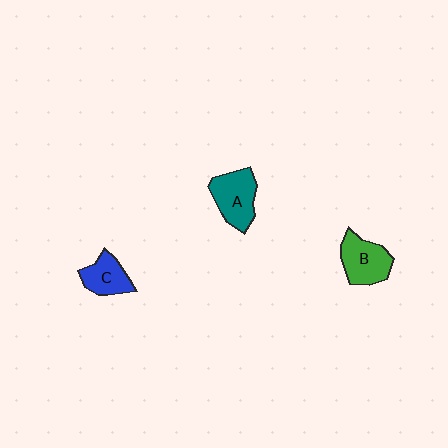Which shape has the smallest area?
Shape C (blue).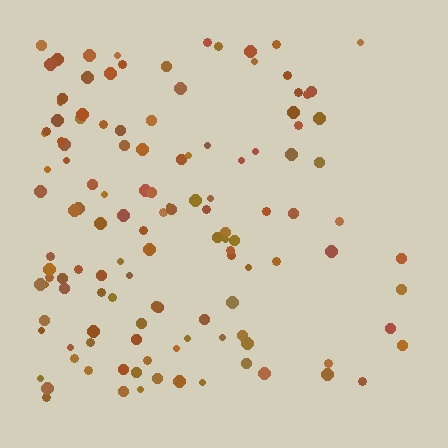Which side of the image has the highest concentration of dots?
The left.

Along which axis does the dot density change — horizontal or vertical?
Horizontal.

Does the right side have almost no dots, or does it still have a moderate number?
Still a moderate number, just noticeably fewer than the left.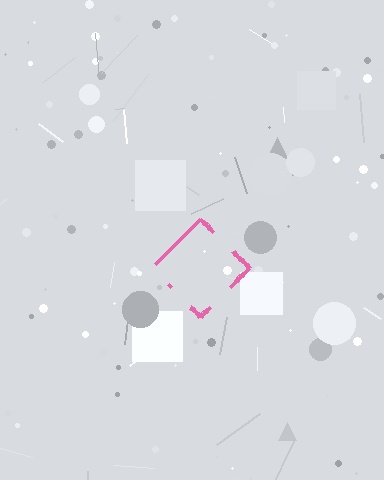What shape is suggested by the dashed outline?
The dashed outline suggests a diamond.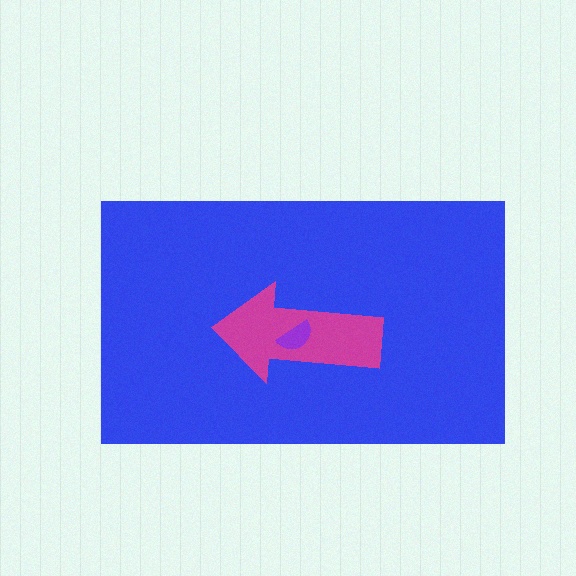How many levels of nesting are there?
3.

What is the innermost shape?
The purple semicircle.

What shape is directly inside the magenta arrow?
The purple semicircle.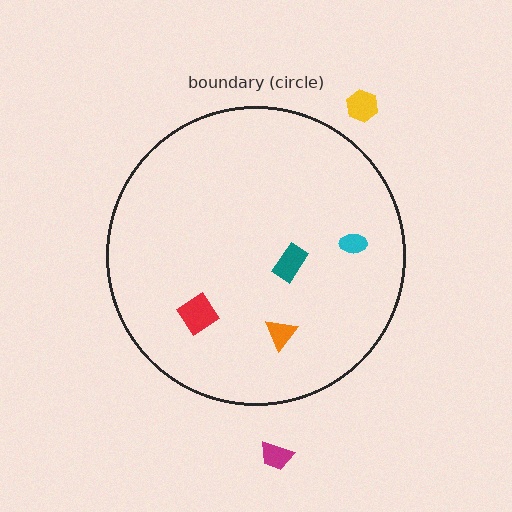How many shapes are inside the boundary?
4 inside, 2 outside.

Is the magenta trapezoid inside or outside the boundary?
Outside.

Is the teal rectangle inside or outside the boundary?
Inside.